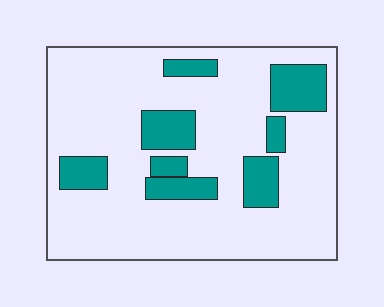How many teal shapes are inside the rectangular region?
8.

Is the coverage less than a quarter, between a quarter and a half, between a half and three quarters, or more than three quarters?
Less than a quarter.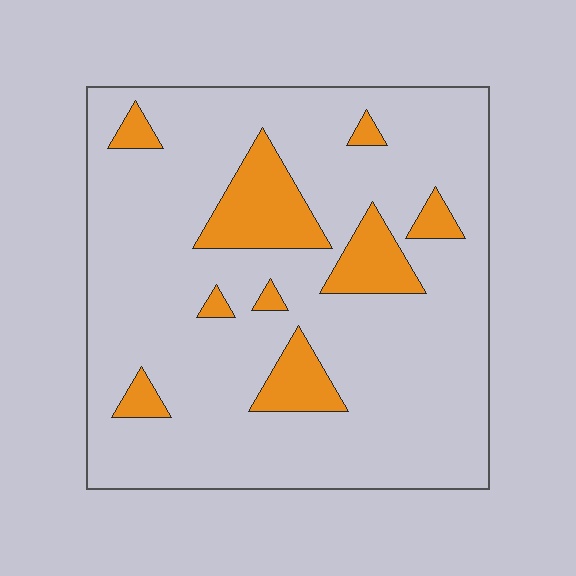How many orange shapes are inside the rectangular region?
9.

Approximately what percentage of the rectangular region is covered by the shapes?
Approximately 15%.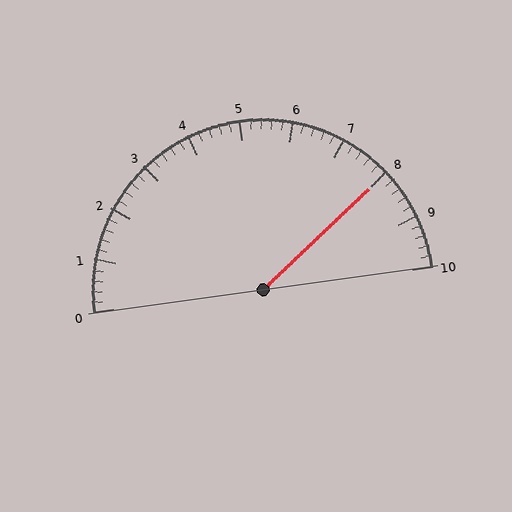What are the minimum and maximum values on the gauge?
The gauge ranges from 0 to 10.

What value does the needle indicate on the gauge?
The needle indicates approximately 8.0.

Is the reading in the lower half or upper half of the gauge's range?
The reading is in the upper half of the range (0 to 10).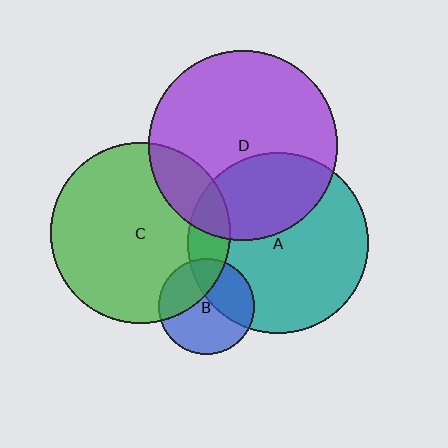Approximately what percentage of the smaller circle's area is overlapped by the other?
Approximately 35%.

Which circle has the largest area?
Circle D (purple).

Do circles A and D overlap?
Yes.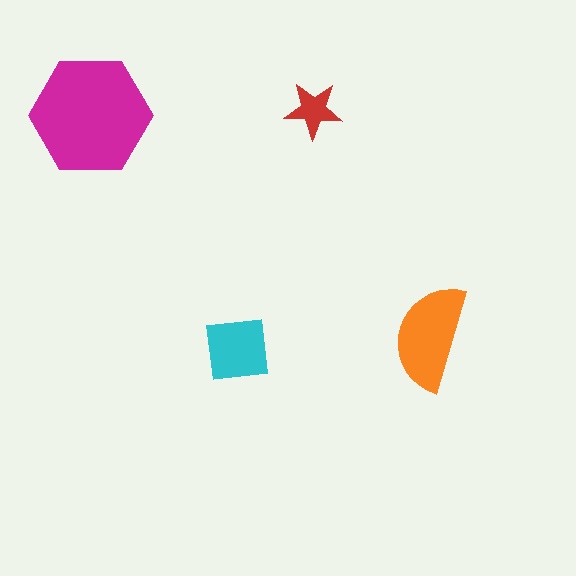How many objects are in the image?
There are 4 objects in the image.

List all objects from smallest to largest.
The red star, the cyan square, the orange semicircle, the magenta hexagon.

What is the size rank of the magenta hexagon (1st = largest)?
1st.